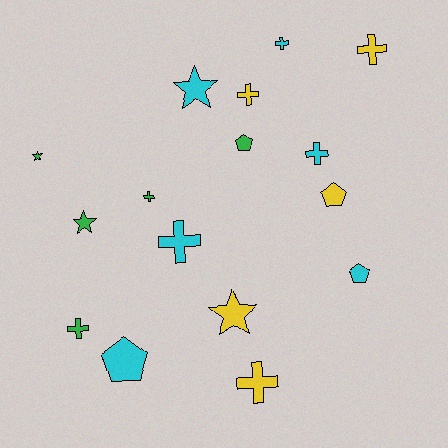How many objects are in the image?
There are 16 objects.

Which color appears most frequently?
Cyan, with 6 objects.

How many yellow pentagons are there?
There is 1 yellow pentagon.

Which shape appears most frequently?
Cross, with 8 objects.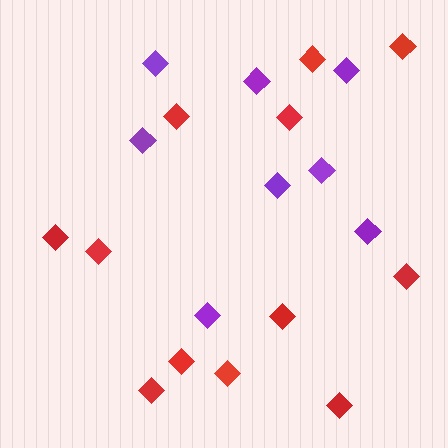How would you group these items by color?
There are 2 groups: one group of purple diamonds (8) and one group of red diamonds (12).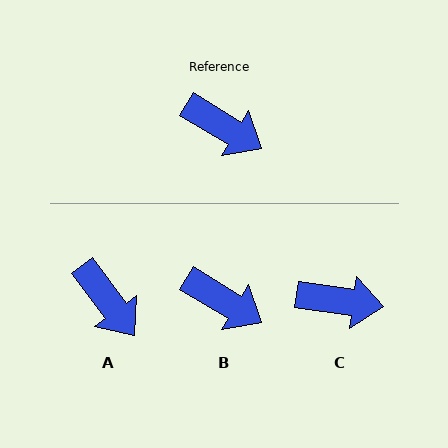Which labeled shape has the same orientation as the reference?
B.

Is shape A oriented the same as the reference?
No, it is off by about 22 degrees.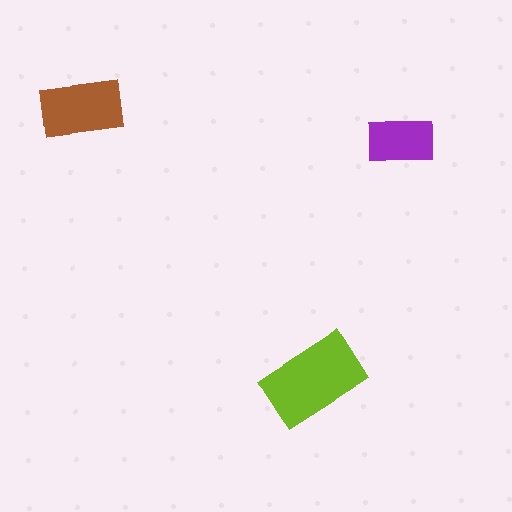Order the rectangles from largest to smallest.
the lime one, the brown one, the purple one.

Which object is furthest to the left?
The brown rectangle is leftmost.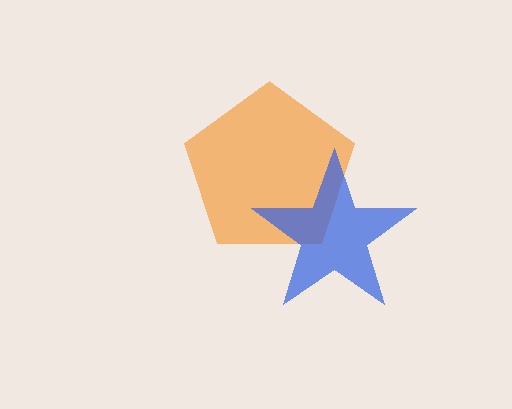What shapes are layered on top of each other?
The layered shapes are: an orange pentagon, a blue star.